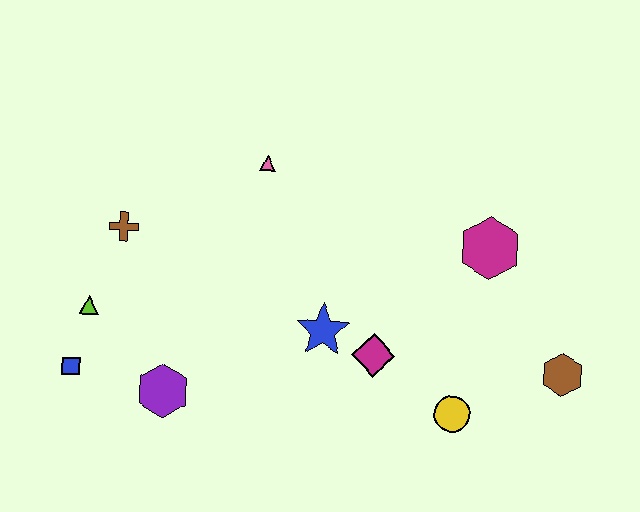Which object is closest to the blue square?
The lime triangle is closest to the blue square.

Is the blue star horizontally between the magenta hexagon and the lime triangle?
Yes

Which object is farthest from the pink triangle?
The brown hexagon is farthest from the pink triangle.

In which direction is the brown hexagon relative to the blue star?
The brown hexagon is to the right of the blue star.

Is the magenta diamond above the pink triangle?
No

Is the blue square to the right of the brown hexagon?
No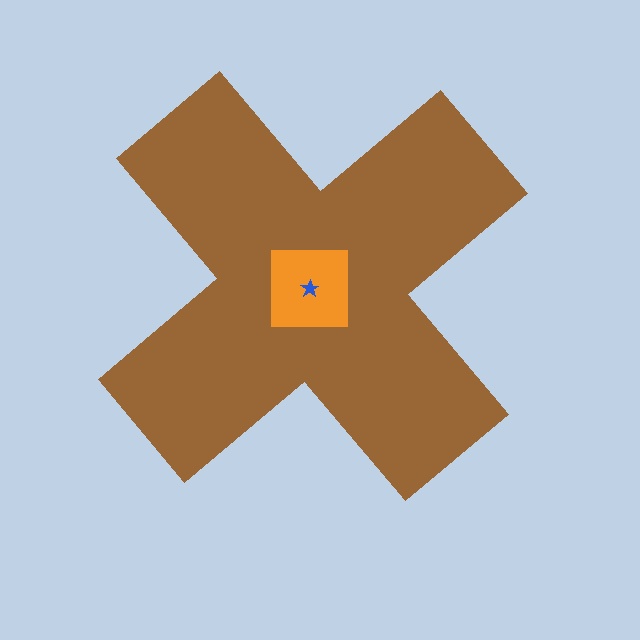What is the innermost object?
The blue star.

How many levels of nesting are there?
3.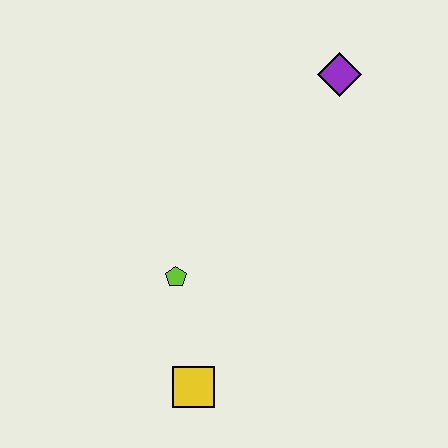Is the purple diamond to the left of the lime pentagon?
No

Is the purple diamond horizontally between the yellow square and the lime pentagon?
No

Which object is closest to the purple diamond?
The lime pentagon is closest to the purple diamond.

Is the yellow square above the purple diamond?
No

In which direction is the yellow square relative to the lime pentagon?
The yellow square is below the lime pentagon.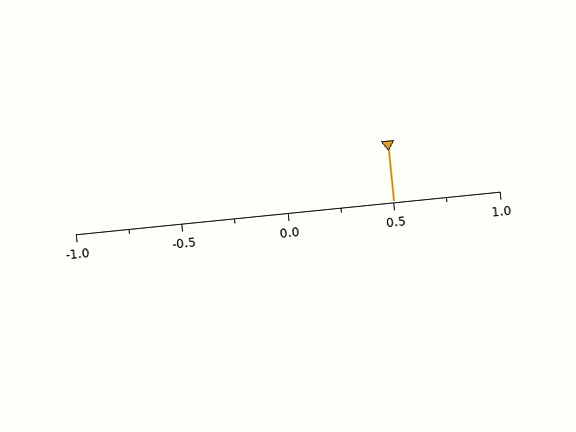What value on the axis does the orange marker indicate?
The marker indicates approximately 0.5.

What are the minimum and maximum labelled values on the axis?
The axis runs from -1.0 to 1.0.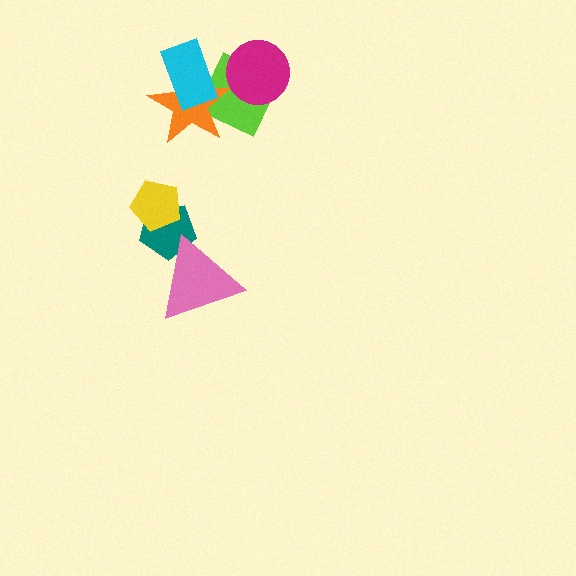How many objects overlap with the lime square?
3 objects overlap with the lime square.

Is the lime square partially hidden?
Yes, it is partially covered by another shape.